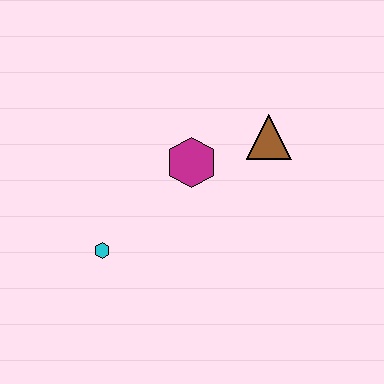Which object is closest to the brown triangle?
The magenta hexagon is closest to the brown triangle.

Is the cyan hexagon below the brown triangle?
Yes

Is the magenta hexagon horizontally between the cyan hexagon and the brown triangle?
Yes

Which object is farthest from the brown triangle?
The cyan hexagon is farthest from the brown triangle.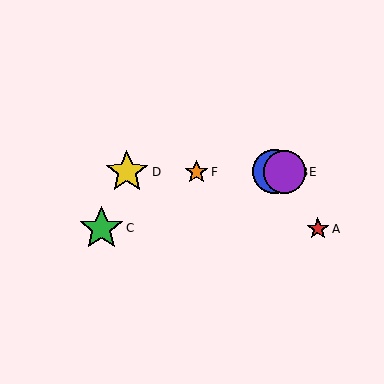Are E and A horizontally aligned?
No, E is at y≈172 and A is at y≈229.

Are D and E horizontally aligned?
Yes, both are at y≈172.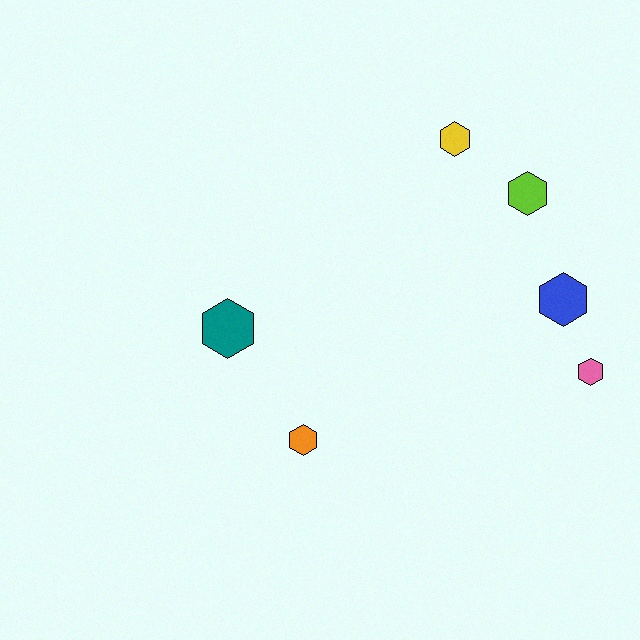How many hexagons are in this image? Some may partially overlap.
There are 6 hexagons.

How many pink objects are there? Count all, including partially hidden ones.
There is 1 pink object.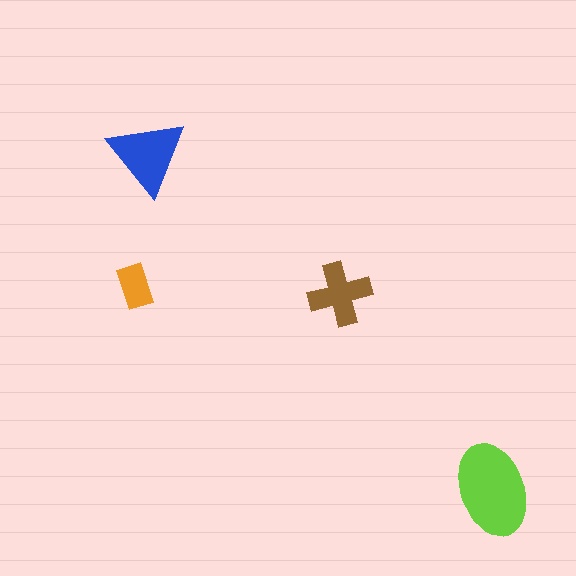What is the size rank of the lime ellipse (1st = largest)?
1st.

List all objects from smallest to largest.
The orange rectangle, the brown cross, the blue triangle, the lime ellipse.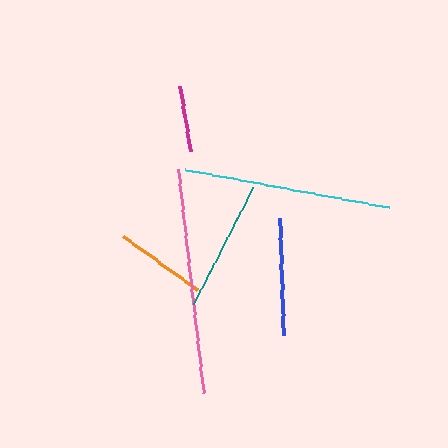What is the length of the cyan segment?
The cyan segment is approximately 207 pixels long.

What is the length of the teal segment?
The teal segment is approximately 131 pixels long.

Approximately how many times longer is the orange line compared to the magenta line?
The orange line is approximately 1.4 times the length of the magenta line.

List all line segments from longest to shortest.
From longest to shortest: pink, cyan, teal, blue, orange, magenta.